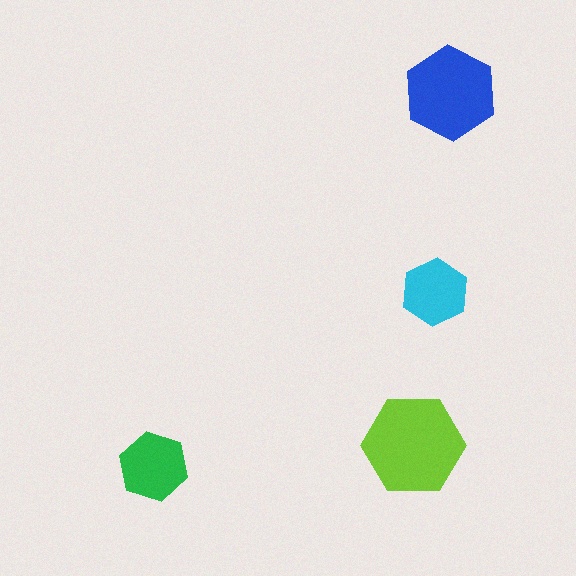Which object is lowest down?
The green hexagon is bottommost.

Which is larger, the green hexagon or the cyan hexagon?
The green one.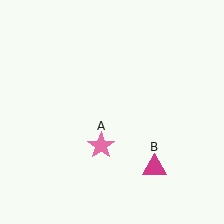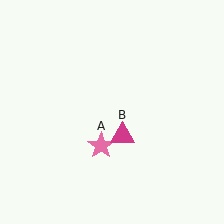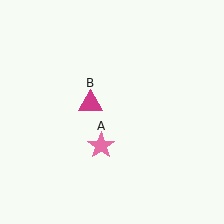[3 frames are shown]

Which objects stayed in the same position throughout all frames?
Pink star (object A) remained stationary.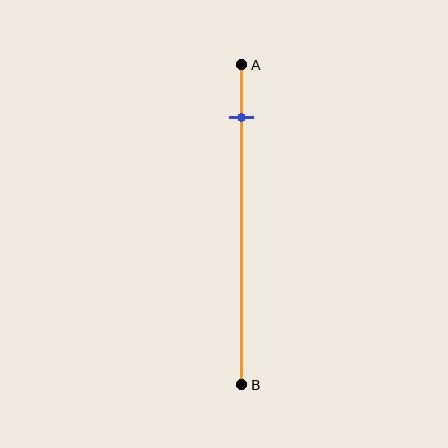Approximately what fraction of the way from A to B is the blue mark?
The blue mark is approximately 15% of the way from A to B.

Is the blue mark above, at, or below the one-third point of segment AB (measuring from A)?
The blue mark is above the one-third point of segment AB.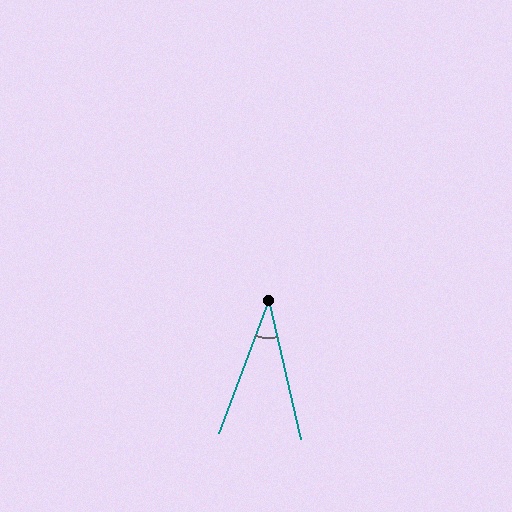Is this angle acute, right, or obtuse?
It is acute.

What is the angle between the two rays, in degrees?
Approximately 34 degrees.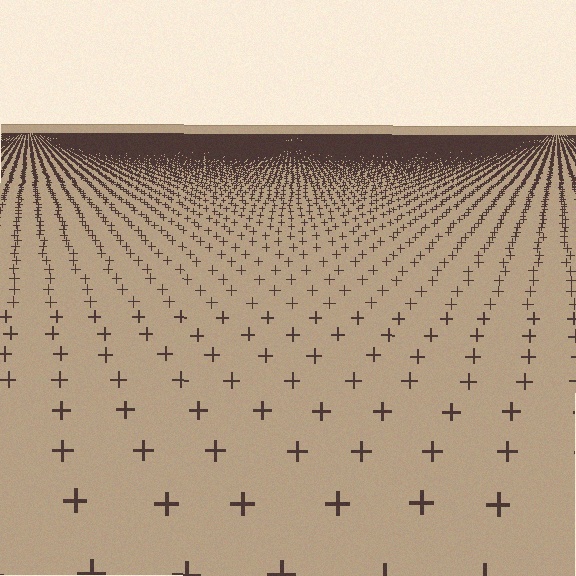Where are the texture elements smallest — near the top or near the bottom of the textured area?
Near the top.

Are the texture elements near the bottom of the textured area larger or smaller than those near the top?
Larger. Near the bottom, elements are closer to the viewer and appear at a bigger on-screen size.